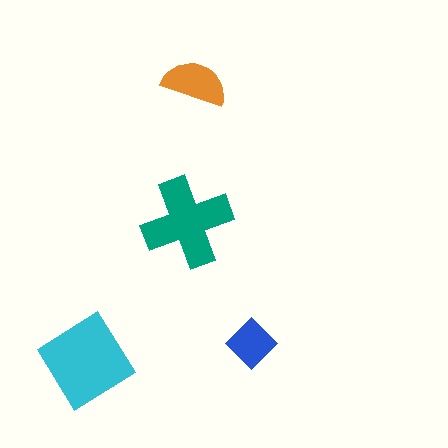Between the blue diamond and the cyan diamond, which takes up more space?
The cyan diamond.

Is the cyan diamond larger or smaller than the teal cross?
Larger.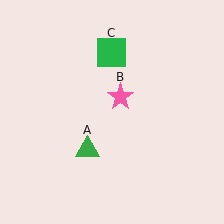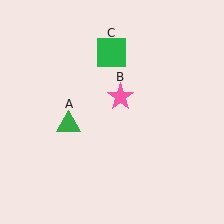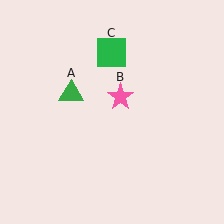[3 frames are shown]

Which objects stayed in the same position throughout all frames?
Pink star (object B) and green square (object C) remained stationary.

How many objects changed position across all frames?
1 object changed position: green triangle (object A).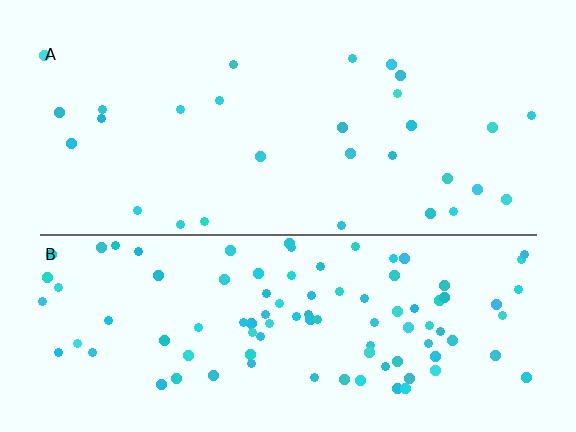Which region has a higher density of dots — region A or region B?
B (the bottom).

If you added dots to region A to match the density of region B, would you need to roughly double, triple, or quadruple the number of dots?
Approximately triple.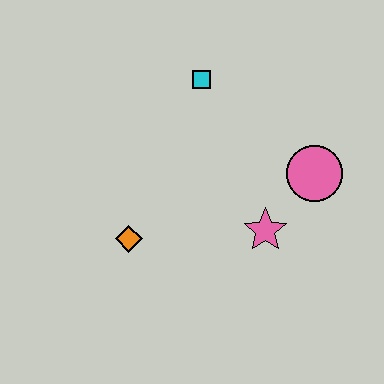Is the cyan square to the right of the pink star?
No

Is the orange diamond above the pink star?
No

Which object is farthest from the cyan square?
The orange diamond is farthest from the cyan square.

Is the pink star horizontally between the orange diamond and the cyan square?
No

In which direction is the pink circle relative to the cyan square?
The pink circle is to the right of the cyan square.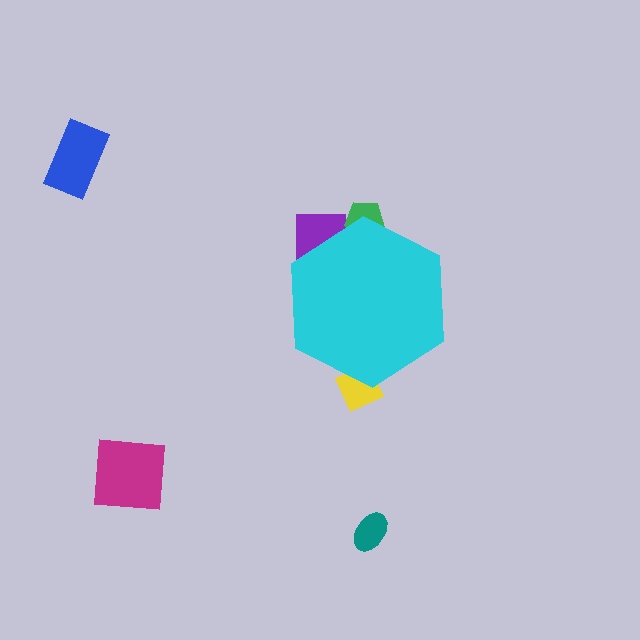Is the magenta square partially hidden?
No, the magenta square is fully visible.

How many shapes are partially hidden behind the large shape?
3 shapes are partially hidden.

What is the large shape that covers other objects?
A cyan hexagon.